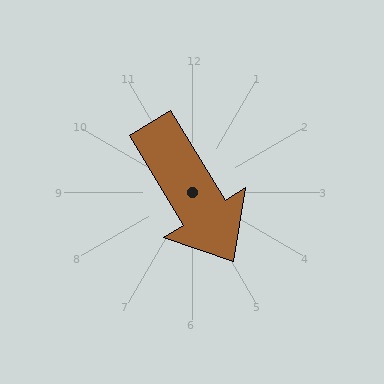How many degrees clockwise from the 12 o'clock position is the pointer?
Approximately 149 degrees.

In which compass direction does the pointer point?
Southeast.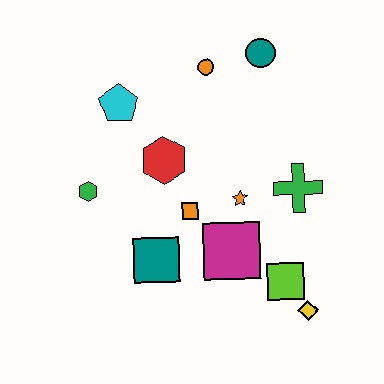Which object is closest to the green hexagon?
The red hexagon is closest to the green hexagon.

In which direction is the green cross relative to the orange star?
The green cross is to the right of the orange star.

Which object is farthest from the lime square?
The cyan pentagon is farthest from the lime square.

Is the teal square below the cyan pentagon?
Yes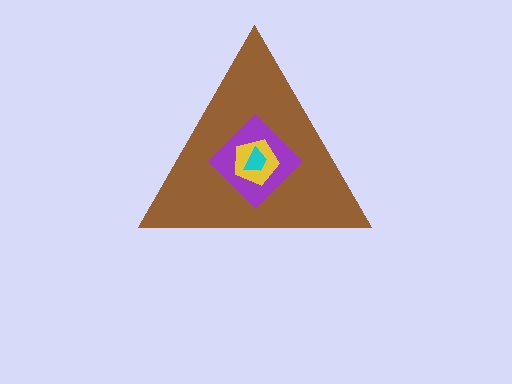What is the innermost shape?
The cyan trapezoid.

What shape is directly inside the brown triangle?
The purple diamond.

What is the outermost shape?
The brown triangle.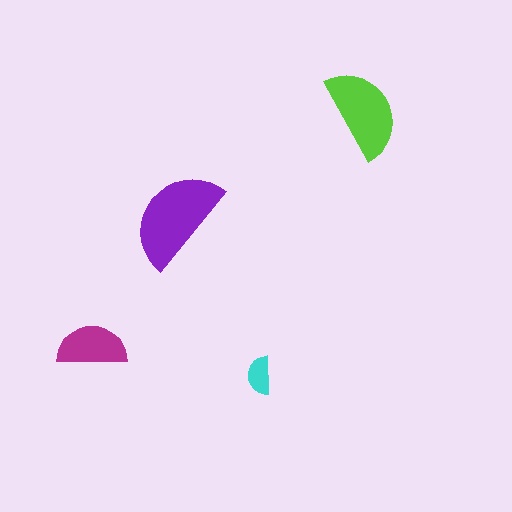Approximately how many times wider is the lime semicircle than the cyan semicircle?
About 2.5 times wider.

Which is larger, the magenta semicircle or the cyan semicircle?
The magenta one.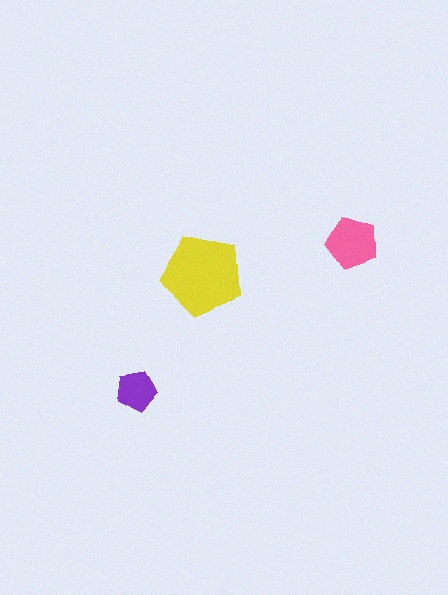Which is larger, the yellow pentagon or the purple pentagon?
The yellow one.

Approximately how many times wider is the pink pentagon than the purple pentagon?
About 1.5 times wider.